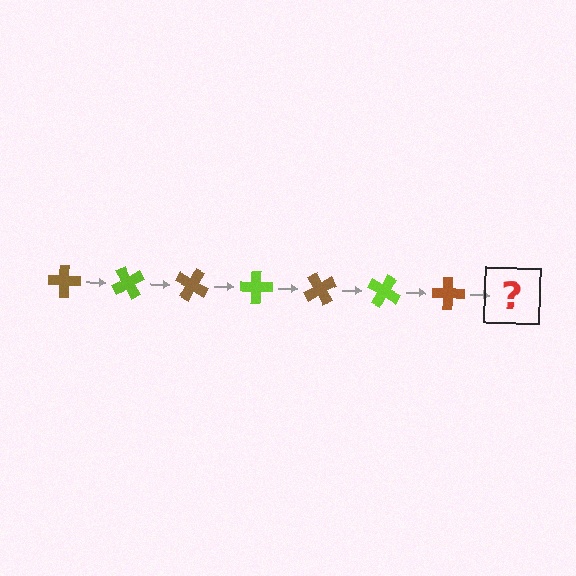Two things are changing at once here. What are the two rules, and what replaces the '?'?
The two rules are that it rotates 60 degrees each step and the color cycles through brown and lime. The '?' should be a lime cross, rotated 420 degrees from the start.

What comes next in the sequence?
The next element should be a lime cross, rotated 420 degrees from the start.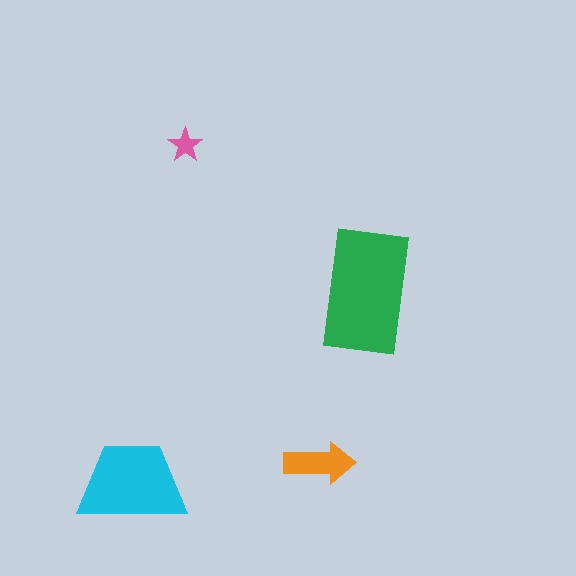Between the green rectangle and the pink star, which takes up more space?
The green rectangle.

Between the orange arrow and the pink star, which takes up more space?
The orange arrow.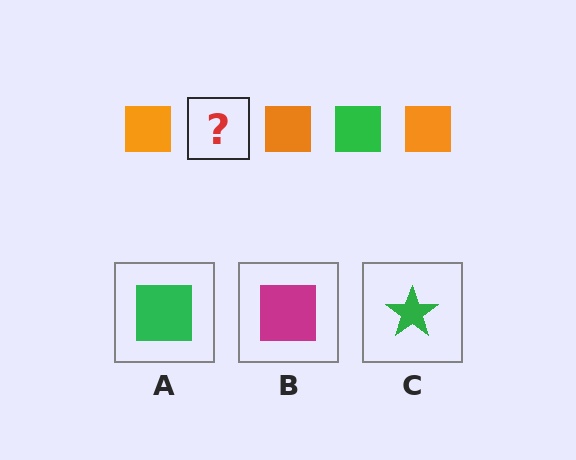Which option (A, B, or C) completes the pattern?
A.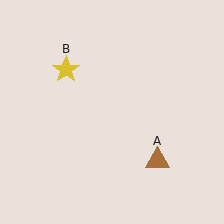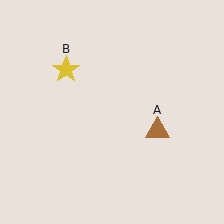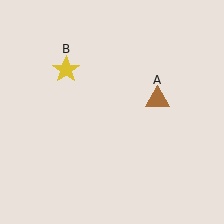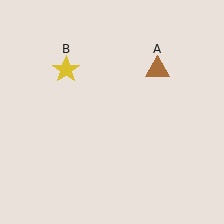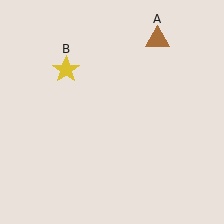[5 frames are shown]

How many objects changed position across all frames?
1 object changed position: brown triangle (object A).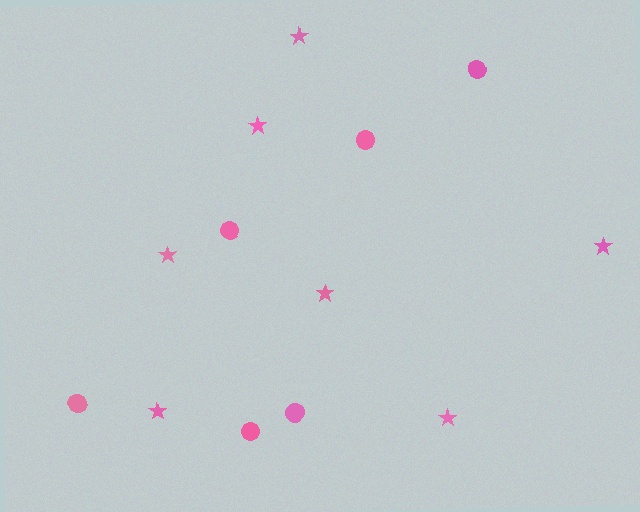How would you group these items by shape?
There are 2 groups: one group of circles (6) and one group of stars (7).